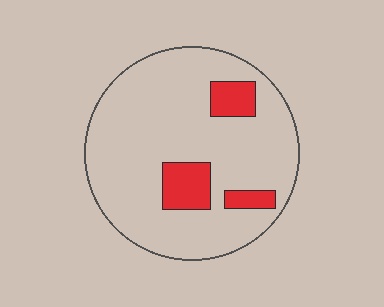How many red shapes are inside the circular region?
3.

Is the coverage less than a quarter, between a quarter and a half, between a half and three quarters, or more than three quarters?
Less than a quarter.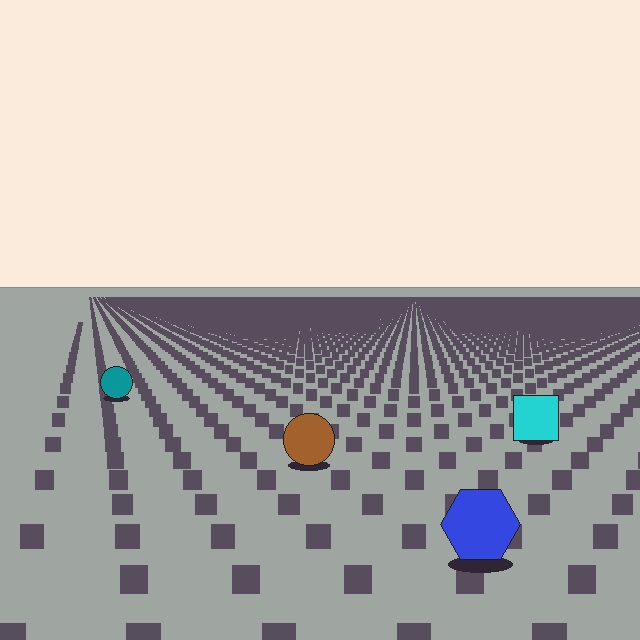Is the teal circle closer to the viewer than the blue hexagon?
No. The blue hexagon is closer — you can tell from the texture gradient: the ground texture is coarser near it.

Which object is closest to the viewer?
The blue hexagon is closest. The texture marks near it are larger and more spread out.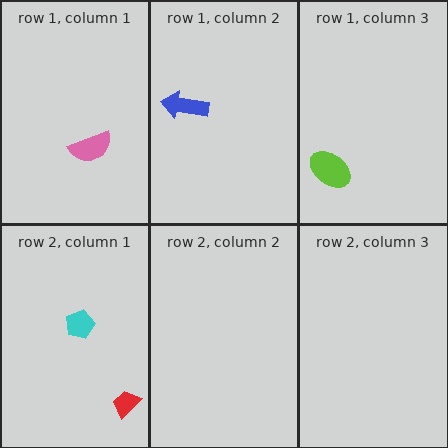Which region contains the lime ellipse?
The row 1, column 3 region.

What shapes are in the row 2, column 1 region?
The red trapezoid, the cyan pentagon.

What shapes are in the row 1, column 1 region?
The pink semicircle.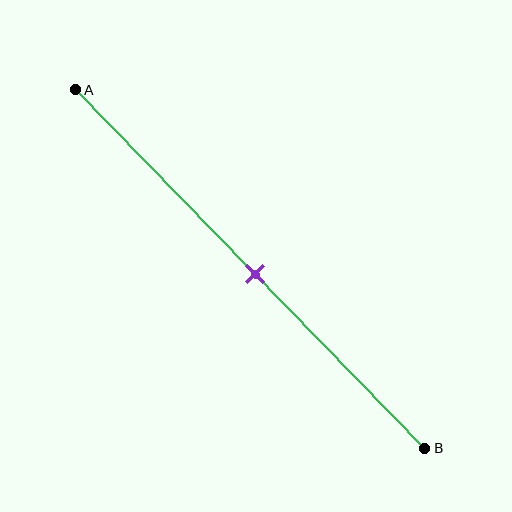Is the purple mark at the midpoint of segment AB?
Yes, the mark is approximately at the midpoint.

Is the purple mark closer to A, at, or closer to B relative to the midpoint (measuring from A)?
The purple mark is approximately at the midpoint of segment AB.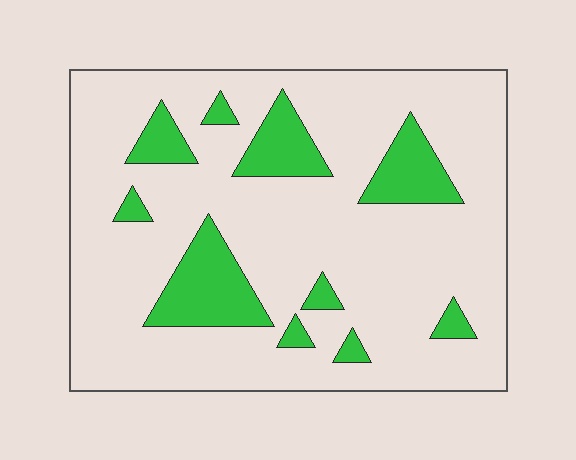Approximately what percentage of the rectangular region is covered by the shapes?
Approximately 15%.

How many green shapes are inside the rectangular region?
10.